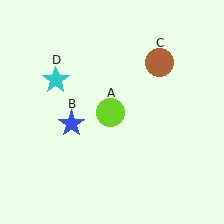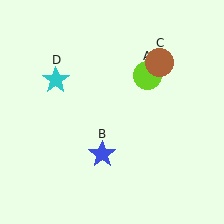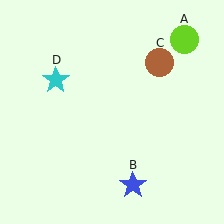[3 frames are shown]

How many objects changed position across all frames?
2 objects changed position: lime circle (object A), blue star (object B).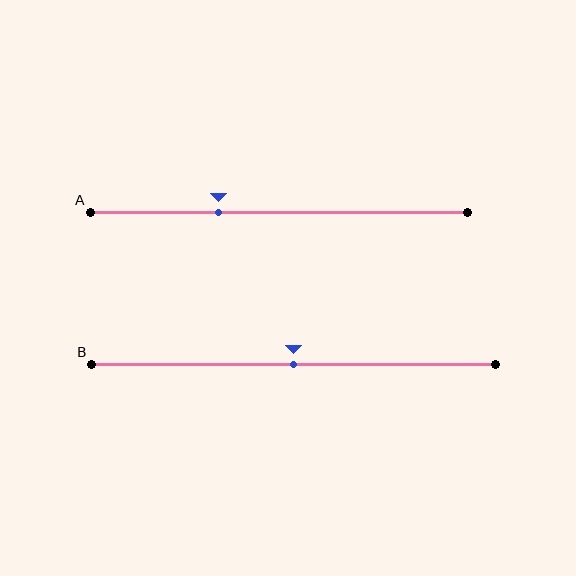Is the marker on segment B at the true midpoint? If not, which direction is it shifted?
Yes, the marker on segment B is at the true midpoint.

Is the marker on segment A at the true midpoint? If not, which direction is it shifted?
No, the marker on segment A is shifted to the left by about 16% of the segment length.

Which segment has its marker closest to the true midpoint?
Segment B has its marker closest to the true midpoint.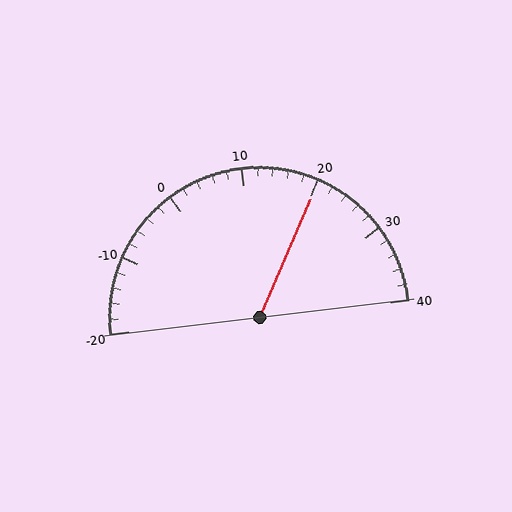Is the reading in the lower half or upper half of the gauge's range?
The reading is in the upper half of the range (-20 to 40).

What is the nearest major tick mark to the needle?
The nearest major tick mark is 20.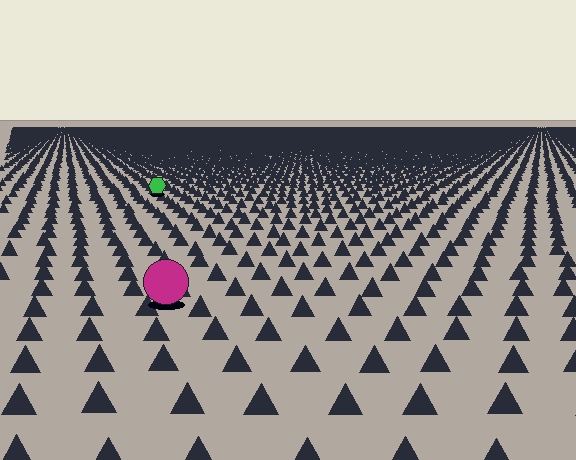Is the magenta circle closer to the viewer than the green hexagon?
Yes. The magenta circle is closer — you can tell from the texture gradient: the ground texture is coarser near it.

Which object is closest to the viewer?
The magenta circle is closest. The texture marks near it are larger and more spread out.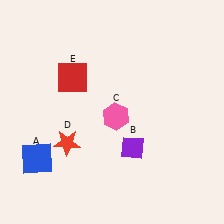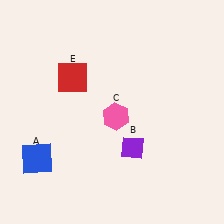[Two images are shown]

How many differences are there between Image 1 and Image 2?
There is 1 difference between the two images.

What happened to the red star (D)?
The red star (D) was removed in Image 2. It was in the bottom-left area of Image 1.